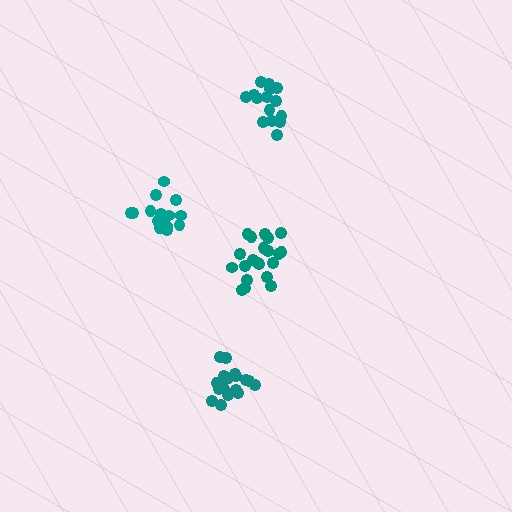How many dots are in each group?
Group 1: 15 dots, Group 2: 18 dots, Group 3: 21 dots, Group 4: 15 dots (69 total).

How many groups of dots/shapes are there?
There are 4 groups.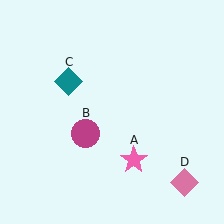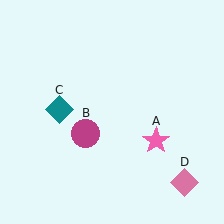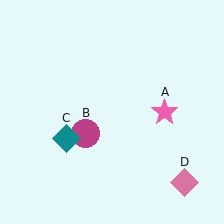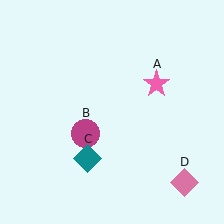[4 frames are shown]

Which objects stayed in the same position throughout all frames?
Magenta circle (object B) and pink diamond (object D) remained stationary.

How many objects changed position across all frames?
2 objects changed position: pink star (object A), teal diamond (object C).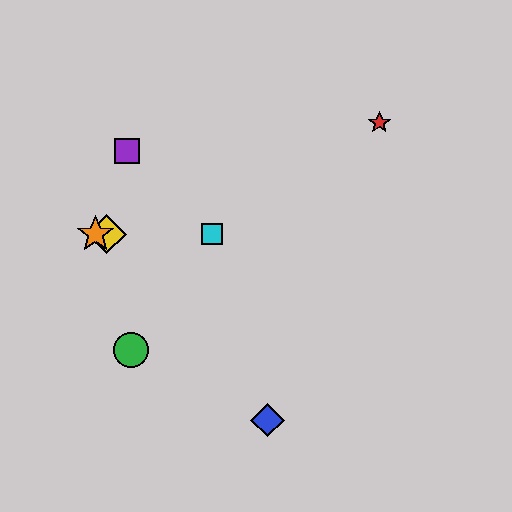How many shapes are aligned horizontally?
3 shapes (the yellow diamond, the orange star, the cyan square) are aligned horizontally.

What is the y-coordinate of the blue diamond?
The blue diamond is at y≈420.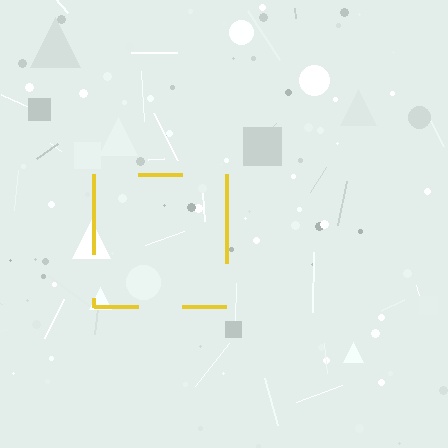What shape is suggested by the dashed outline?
The dashed outline suggests a square.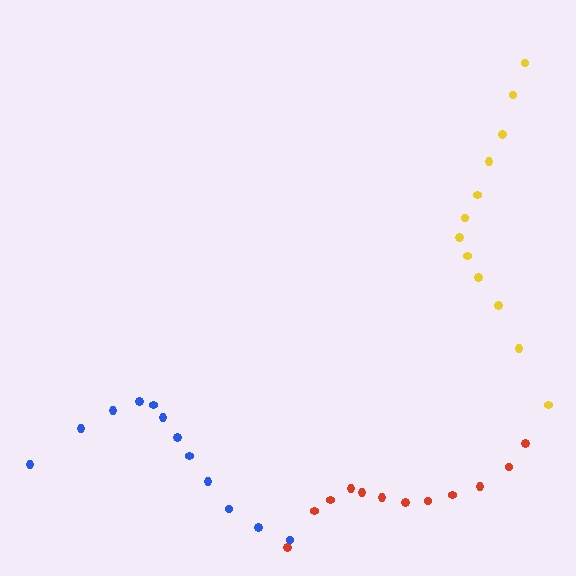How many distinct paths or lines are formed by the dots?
There are 3 distinct paths.